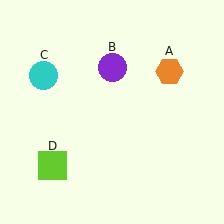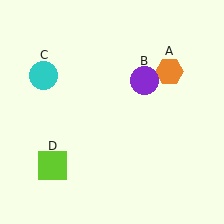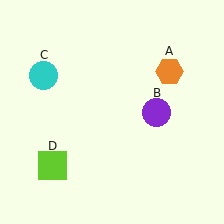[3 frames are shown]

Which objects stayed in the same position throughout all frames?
Orange hexagon (object A) and cyan circle (object C) and lime square (object D) remained stationary.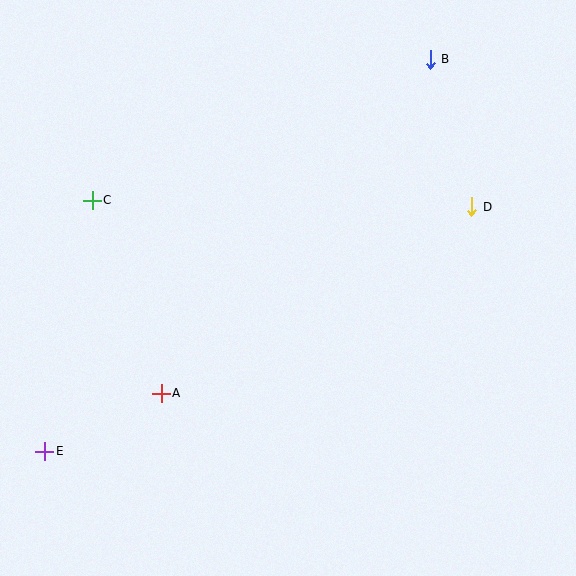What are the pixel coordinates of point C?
Point C is at (92, 200).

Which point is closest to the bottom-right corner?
Point D is closest to the bottom-right corner.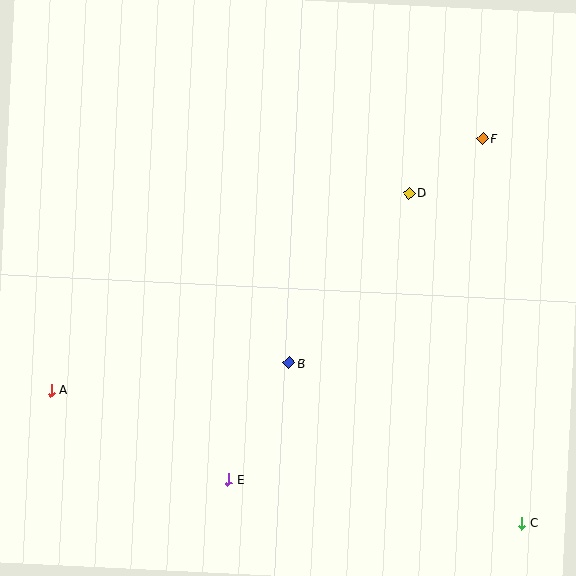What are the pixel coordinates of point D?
Point D is at (409, 193).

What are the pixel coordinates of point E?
Point E is at (228, 480).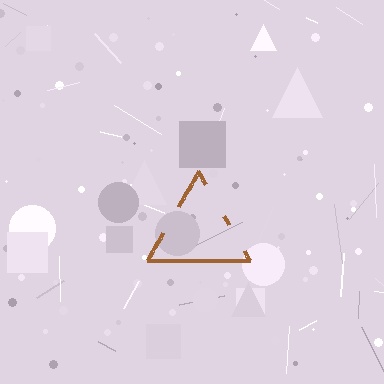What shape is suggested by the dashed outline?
The dashed outline suggests a triangle.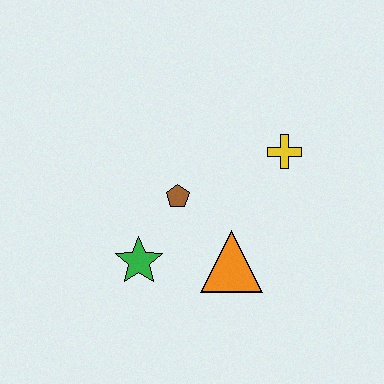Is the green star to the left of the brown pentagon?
Yes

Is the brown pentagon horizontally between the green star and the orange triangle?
Yes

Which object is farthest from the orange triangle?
The yellow cross is farthest from the orange triangle.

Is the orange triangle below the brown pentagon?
Yes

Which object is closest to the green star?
The brown pentagon is closest to the green star.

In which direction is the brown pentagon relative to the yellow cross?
The brown pentagon is to the left of the yellow cross.